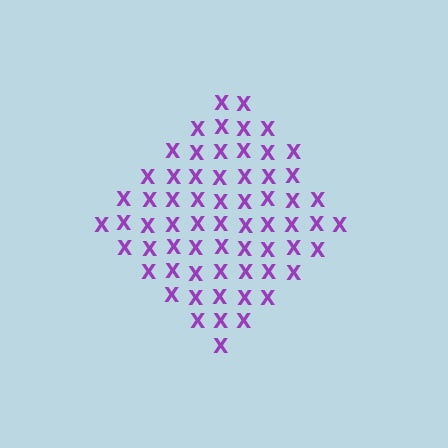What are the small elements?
The small elements are letter X's.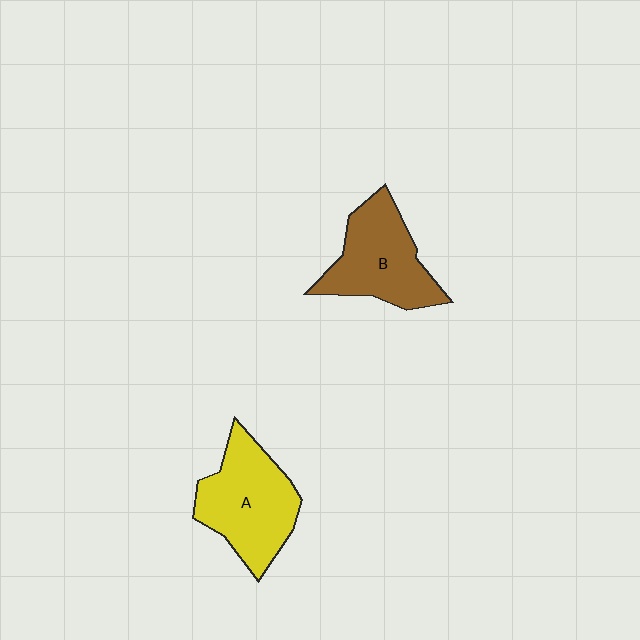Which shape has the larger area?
Shape A (yellow).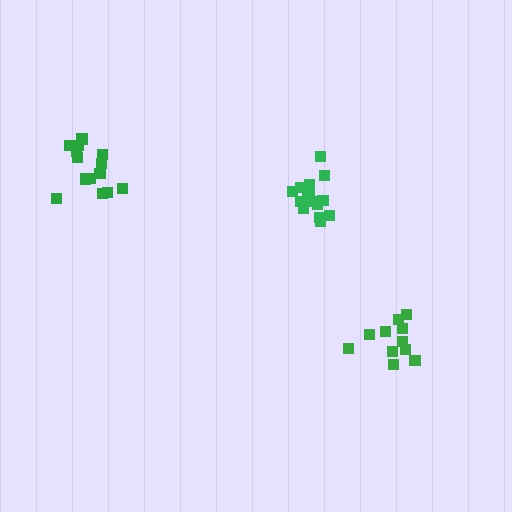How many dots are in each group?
Group 1: 14 dots, Group 2: 11 dots, Group 3: 15 dots (40 total).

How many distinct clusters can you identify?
There are 3 distinct clusters.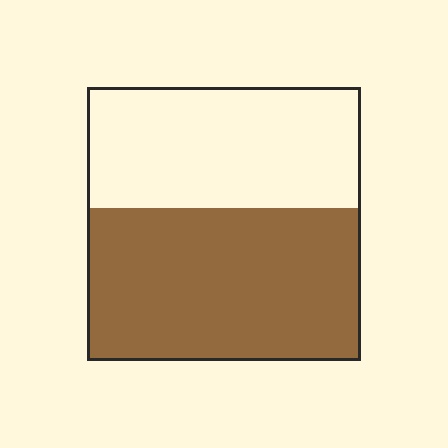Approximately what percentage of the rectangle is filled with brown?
Approximately 55%.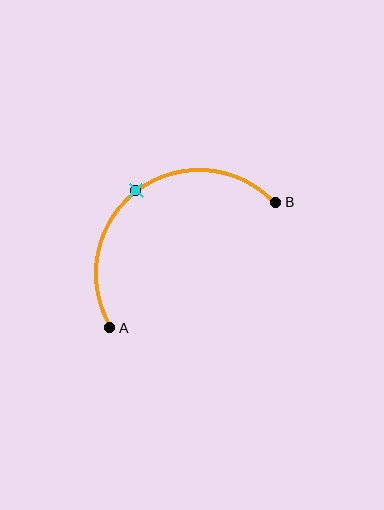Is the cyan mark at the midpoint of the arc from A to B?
Yes. The cyan mark lies on the arc at equal arc-length from both A and B — it is the arc midpoint.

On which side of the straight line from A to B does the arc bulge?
The arc bulges above and to the left of the straight line connecting A and B.